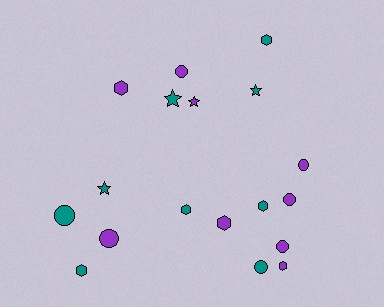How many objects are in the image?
There are 18 objects.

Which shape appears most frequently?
Hexagon, with 7 objects.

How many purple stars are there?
There is 1 purple star.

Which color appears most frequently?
Purple, with 9 objects.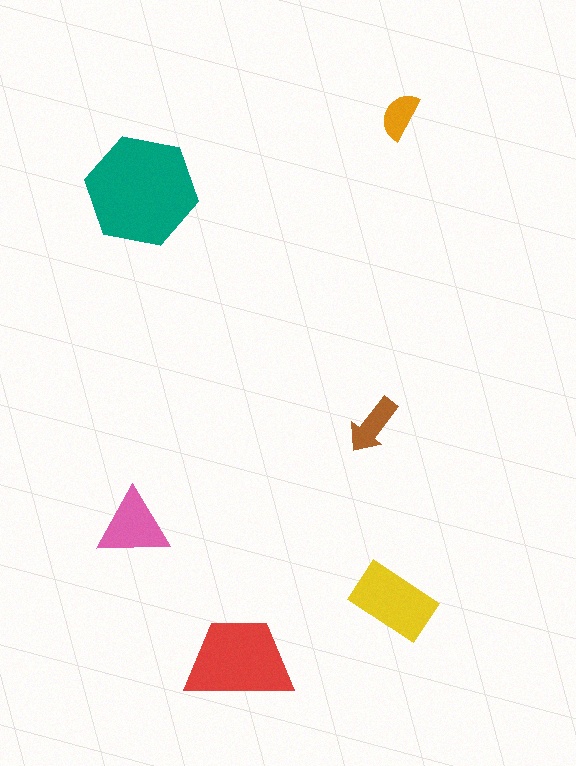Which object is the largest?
The teal hexagon.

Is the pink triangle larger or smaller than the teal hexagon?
Smaller.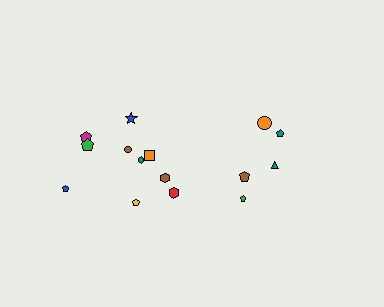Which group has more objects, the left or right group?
The left group.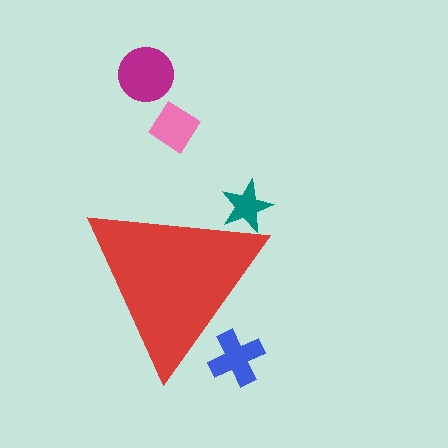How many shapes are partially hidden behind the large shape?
2 shapes are partially hidden.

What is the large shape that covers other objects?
A red triangle.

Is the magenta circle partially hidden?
No, the magenta circle is fully visible.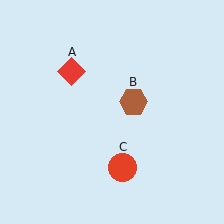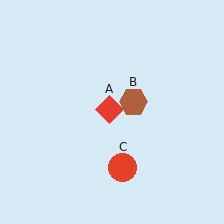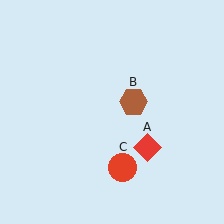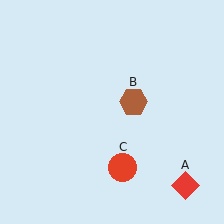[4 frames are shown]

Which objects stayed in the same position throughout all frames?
Brown hexagon (object B) and red circle (object C) remained stationary.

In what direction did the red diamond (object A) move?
The red diamond (object A) moved down and to the right.